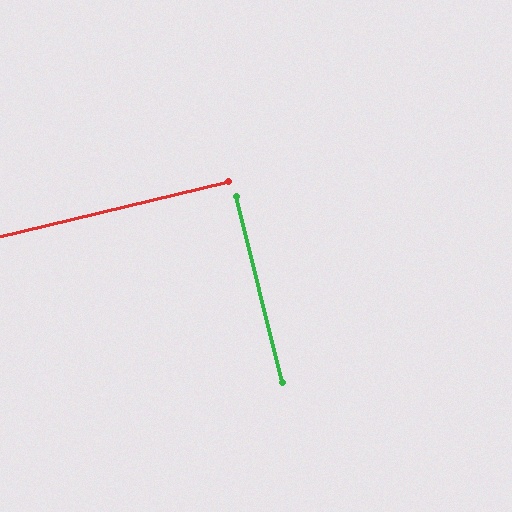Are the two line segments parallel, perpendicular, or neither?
Perpendicular — they meet at approximately 90°.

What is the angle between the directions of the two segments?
Approximately 90 degrees.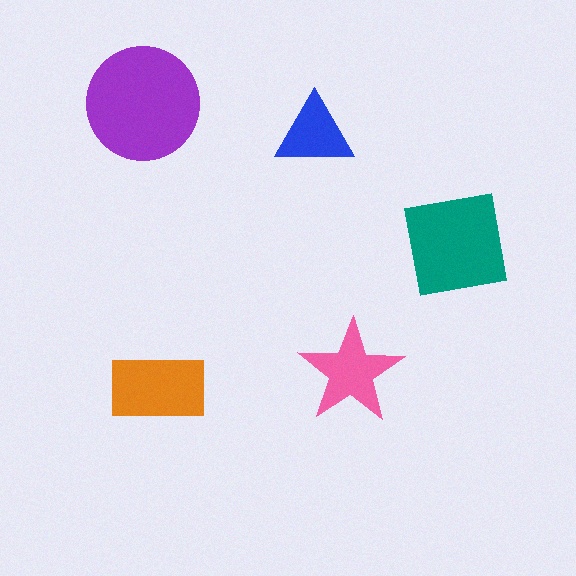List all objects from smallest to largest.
The blue triangle, the pink star, the orange rectangle, the teal square, the purple circle.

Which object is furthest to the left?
The purple circle is leftmost.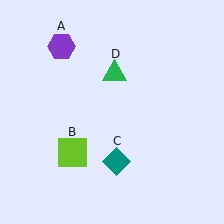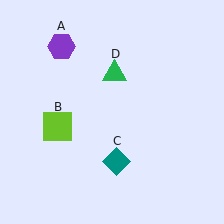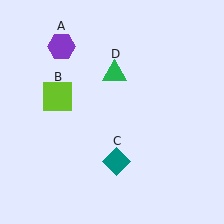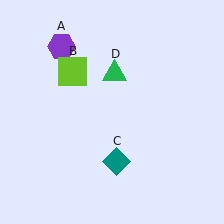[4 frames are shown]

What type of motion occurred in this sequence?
The lime square (object B) rotated clockwise around the center of the scene.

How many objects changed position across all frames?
1 object changed position: lime square (object B).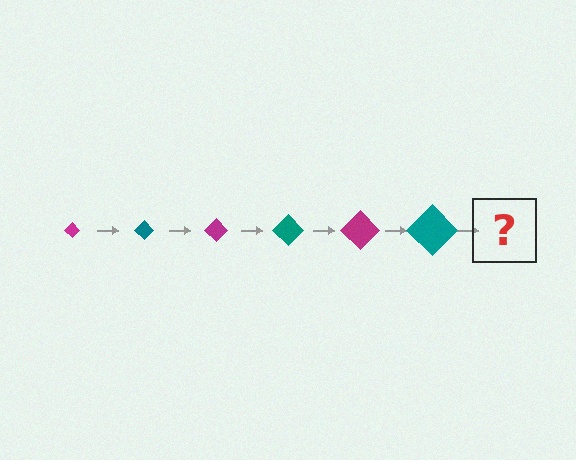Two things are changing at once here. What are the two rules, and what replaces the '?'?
The two rules are that the diamond grows larger each step and the color cycles through magenta and teal. The '?' should be a magenta diamond, larger than the previous one.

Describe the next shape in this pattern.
It should be a magenta diamond, larger than the previous one.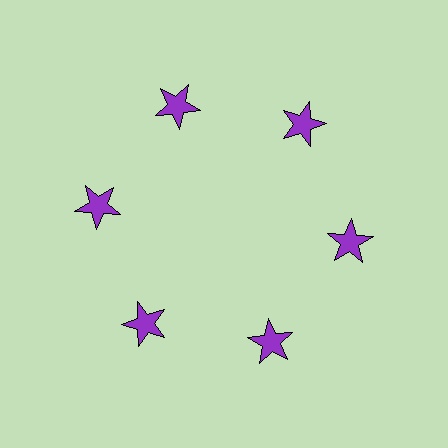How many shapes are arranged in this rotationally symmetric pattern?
There are 6 shapes, arranged in 6 groups of 1.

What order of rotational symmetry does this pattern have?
This pattern has 6-fold rotational symmetry.